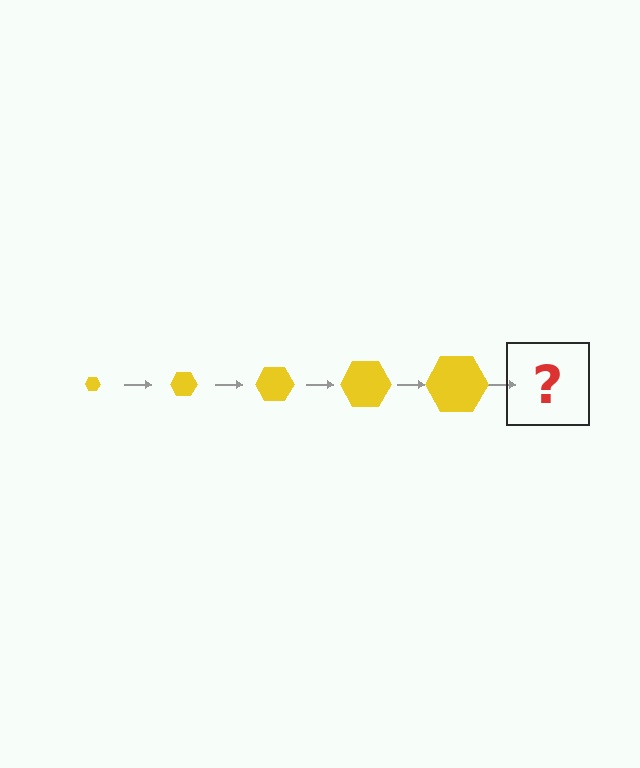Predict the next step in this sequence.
The next step is a yellow hexagon, larger than the previous one.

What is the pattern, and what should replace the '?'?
The pattern is that the hexagon gets progressively larger each step. The '?' should be a yellow hexagon, larger than the previous one.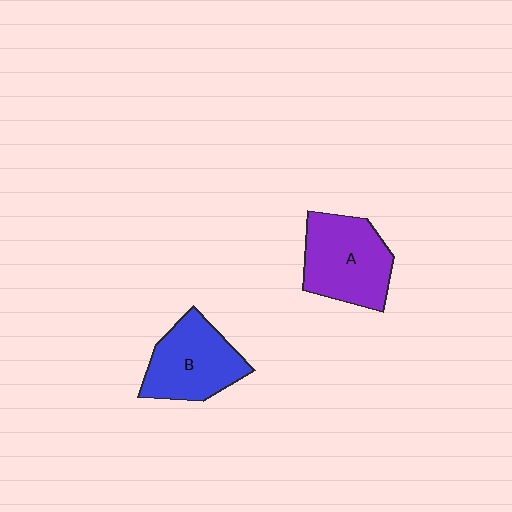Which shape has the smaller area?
Shape B (blue).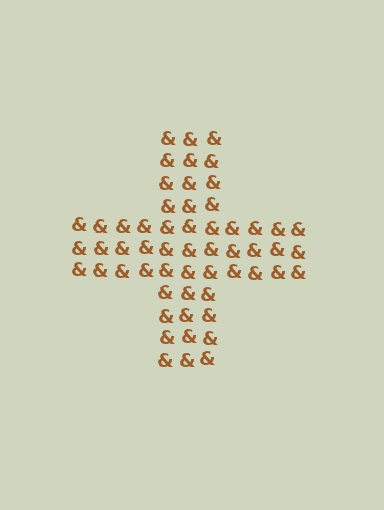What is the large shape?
The large shape is a cross.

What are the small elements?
The small elements are ampersands.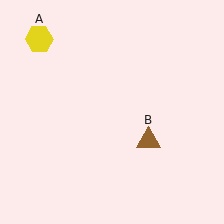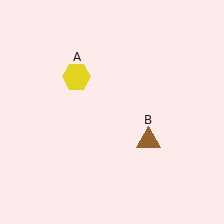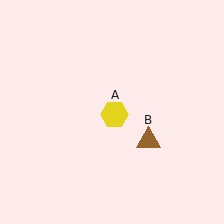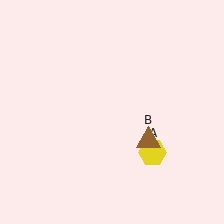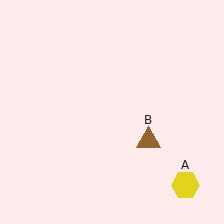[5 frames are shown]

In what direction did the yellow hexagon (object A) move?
The yellow hexagon (object A) moved down and to the right.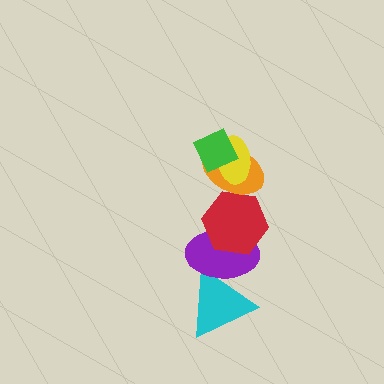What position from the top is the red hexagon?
The red hexagon is 4th from the top.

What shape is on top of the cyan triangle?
The purple ellipse is on top of the cyan triangle.